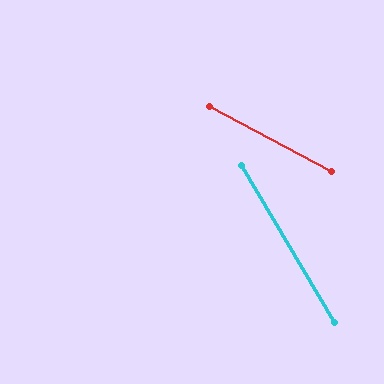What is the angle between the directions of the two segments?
Approximately 31 degrees.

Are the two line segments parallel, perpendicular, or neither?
Neither parallel nor perpendicular — they differ by about 31°.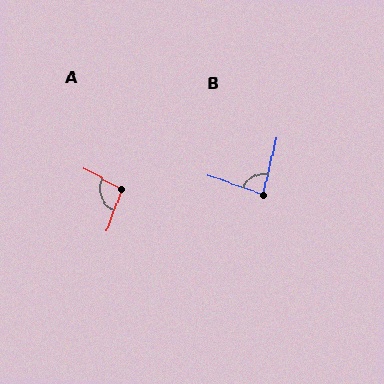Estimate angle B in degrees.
Approximately 84 degrees.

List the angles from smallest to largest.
B (84°), A (98°).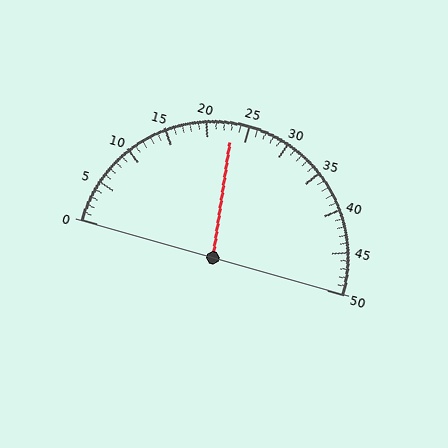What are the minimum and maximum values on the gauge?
The gauge ranges from 0 to 50.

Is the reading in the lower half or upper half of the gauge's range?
The reading is in the lower half of the range (0 to 50).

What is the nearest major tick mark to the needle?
The nearest major tick mark is 25.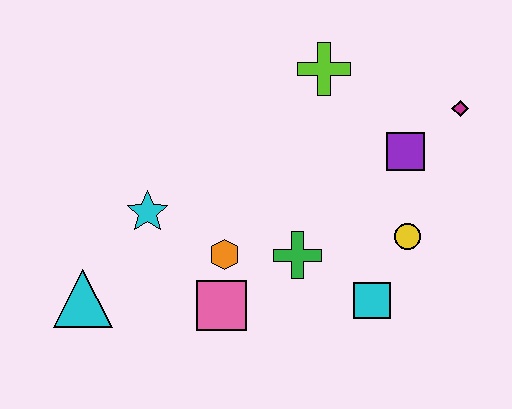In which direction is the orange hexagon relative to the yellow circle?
The orange hexagon is to the left of the yellow circle.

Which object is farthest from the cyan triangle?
The magenta diamond is farthest from the cyan triangle.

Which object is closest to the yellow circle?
The cyan square is closest to the yellow circle.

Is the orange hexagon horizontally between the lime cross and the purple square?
No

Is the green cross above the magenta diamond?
No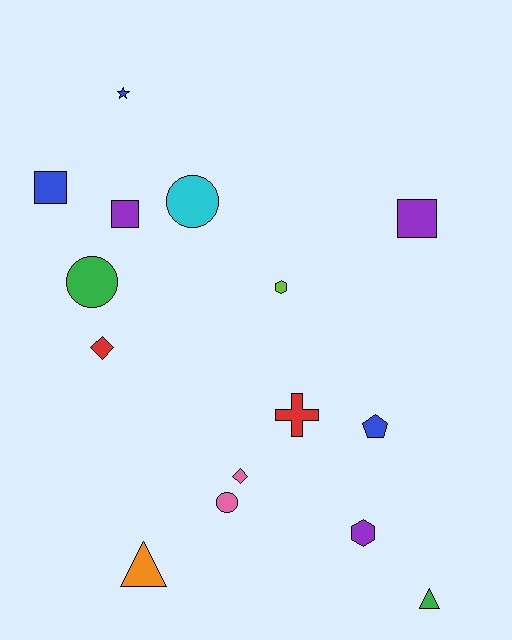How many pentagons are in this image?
There is 1 pentagon.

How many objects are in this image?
There are 15 objects.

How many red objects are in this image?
There are 2 red objects.